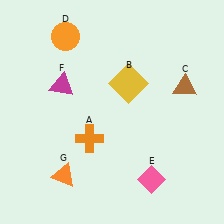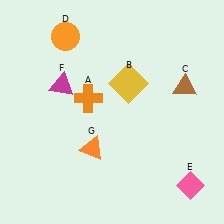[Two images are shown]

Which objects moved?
The objects that moved are: the orange cross (A), the pink diamond (E), the orange triangle (G).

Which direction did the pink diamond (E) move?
The pink diamond (E) moved right.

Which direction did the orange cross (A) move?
The orange cross (A) moved up.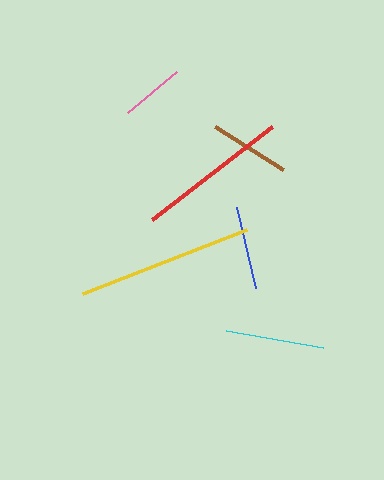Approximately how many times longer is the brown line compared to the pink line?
The brown line is approximately 1.3 times the length of the pink line.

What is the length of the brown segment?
The brown segment is approximately 81 pixels long.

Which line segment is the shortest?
The pink line is the shortest at approximately 64 pixels.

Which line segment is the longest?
The yellow line is the longest at approximately 176 pixels.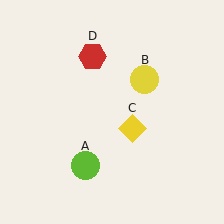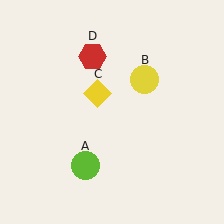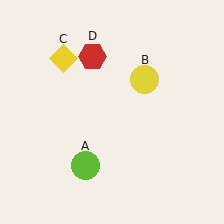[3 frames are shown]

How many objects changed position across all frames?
1 object changed position: yellow diamond (object C).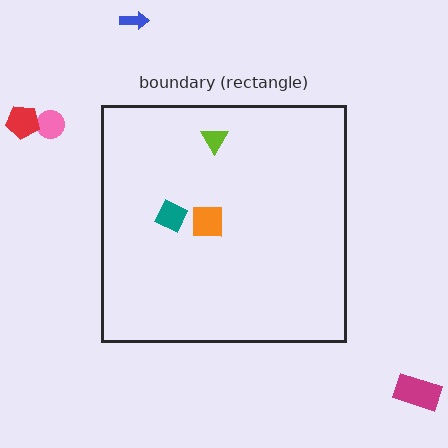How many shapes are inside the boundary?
3 inside, 4 outside.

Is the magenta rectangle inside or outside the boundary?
Outside.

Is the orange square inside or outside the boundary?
Inside.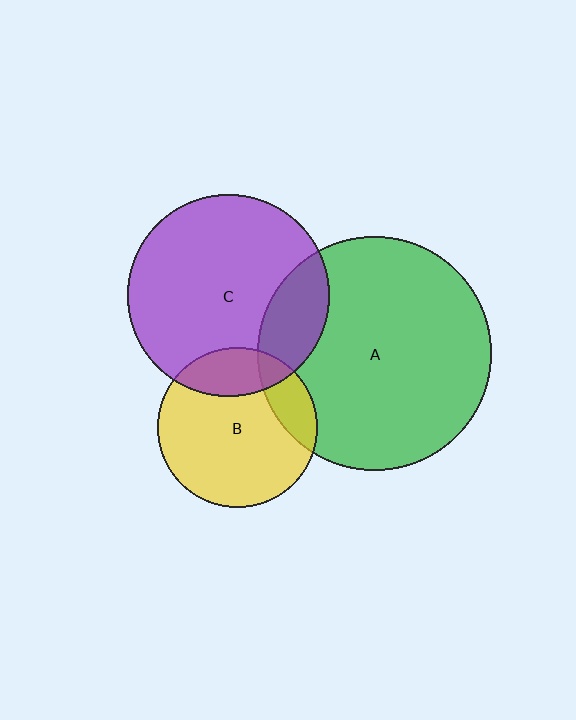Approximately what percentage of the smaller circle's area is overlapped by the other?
Approximately 20%.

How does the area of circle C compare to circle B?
Approximately 1.6 times.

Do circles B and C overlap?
Yes.